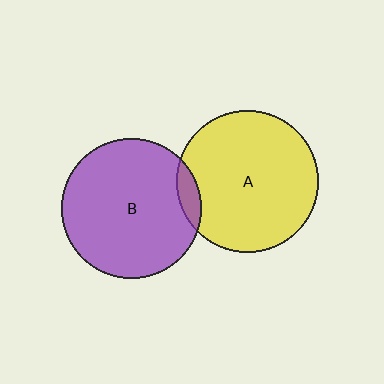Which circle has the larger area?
Circle A (yellow).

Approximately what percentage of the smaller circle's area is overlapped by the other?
Approximately 5%.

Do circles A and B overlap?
Yes.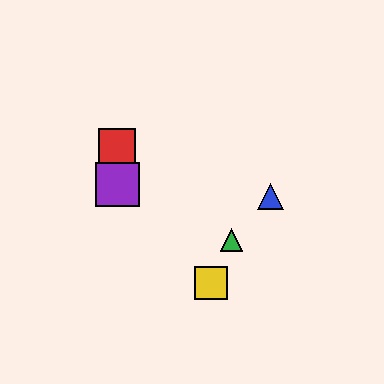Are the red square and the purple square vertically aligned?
Yes, both are at x≈117.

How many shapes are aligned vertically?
2 shapes (the red square, the purple square) are aligned vertically.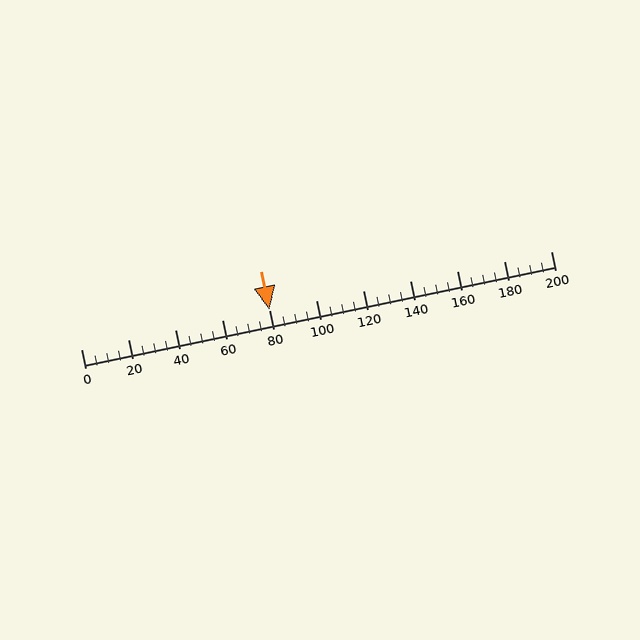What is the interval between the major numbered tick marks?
The major tick marks are spaced 20 units apart.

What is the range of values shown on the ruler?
The ruler shows values from 0 to 200.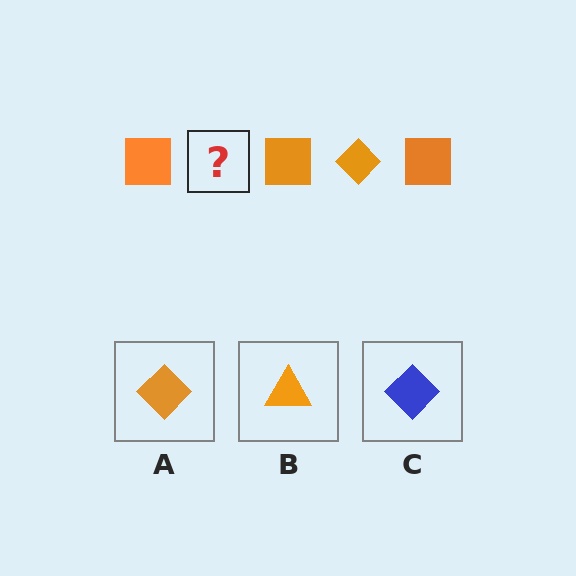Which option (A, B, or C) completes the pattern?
A.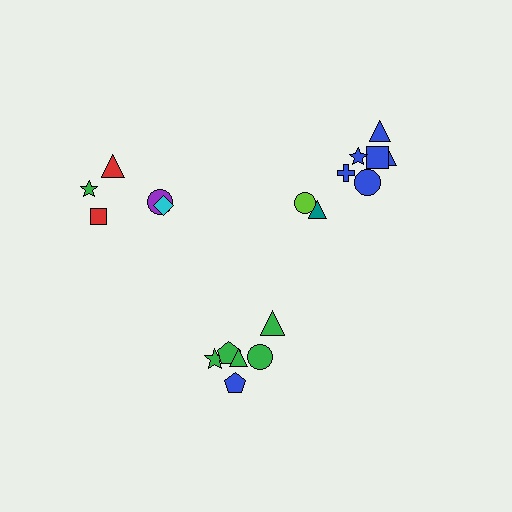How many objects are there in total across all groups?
There are 19 objects.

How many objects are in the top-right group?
There are 8 objects.